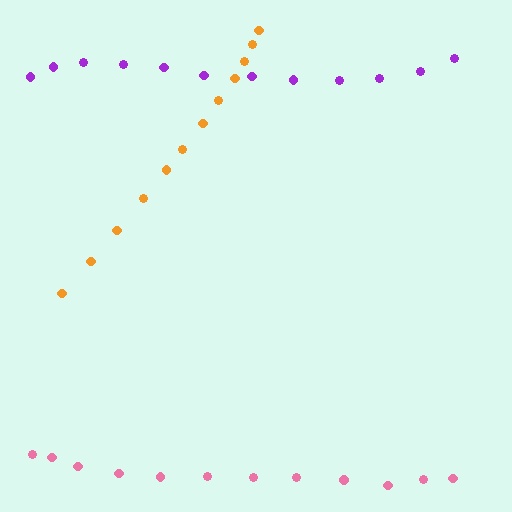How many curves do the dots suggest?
There are 3 distinct paths.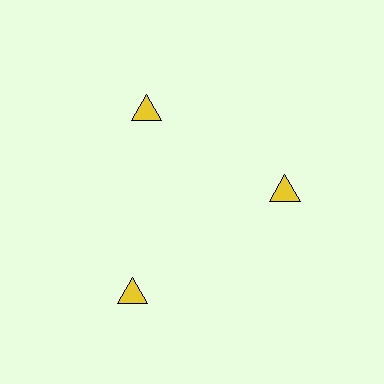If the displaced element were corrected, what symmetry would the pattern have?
It would have 3-fold rotational symmetry — the pattern would map onto itself every 120 degrees.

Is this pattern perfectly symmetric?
No. The 3 yellow triangles are arranged in a ring, but one element near the 7 o'clock position is pushed outward from the center, breaking the 3-fold rotational symmetry.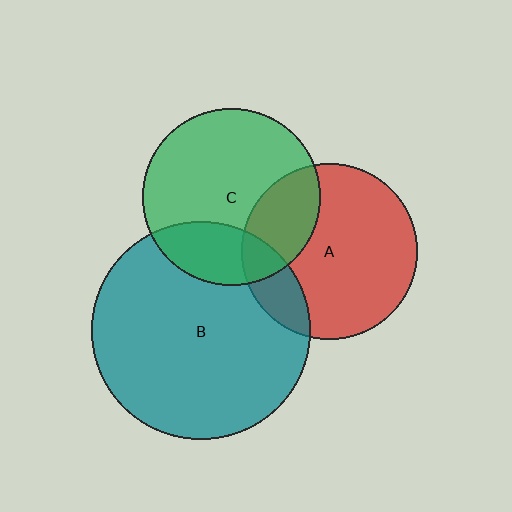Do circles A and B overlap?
Yes.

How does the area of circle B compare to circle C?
Approximately 1.5 times.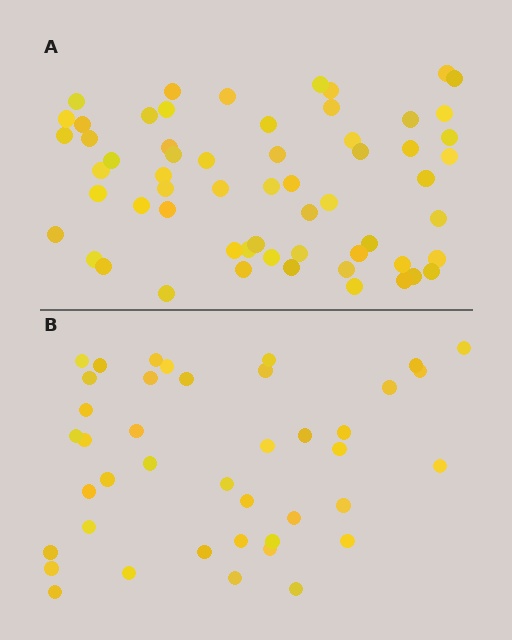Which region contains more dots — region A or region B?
Region A (the top region) has more dots.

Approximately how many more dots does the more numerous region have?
Region A has approximately 20 more dots than region B.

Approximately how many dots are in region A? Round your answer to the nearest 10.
About 60 dots.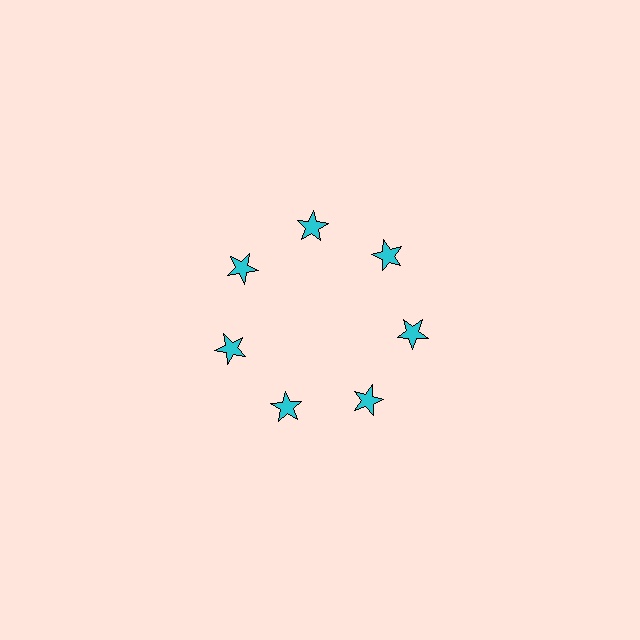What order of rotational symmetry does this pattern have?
This pattern has 7-fold rotational symmetry.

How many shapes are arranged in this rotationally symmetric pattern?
There are 7 shapes, arranged in 7 groups of 1.